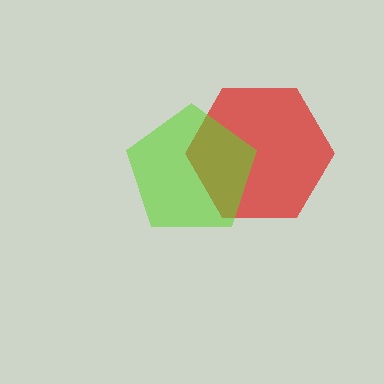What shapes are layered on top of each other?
The layered shapes are: a red hexagon, a lime pentagon.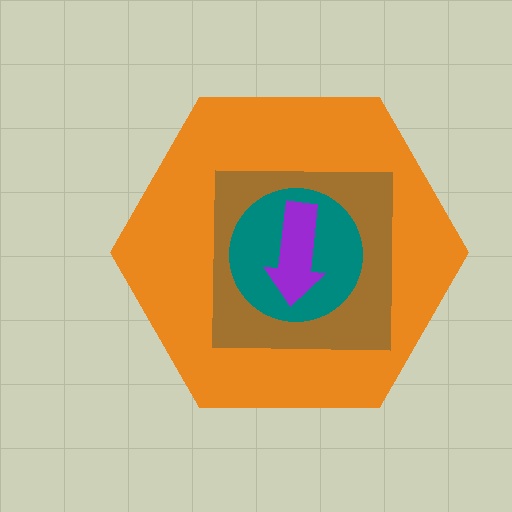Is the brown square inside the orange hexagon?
Yes.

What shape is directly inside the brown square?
The teal circle.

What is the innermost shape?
The purple arrow.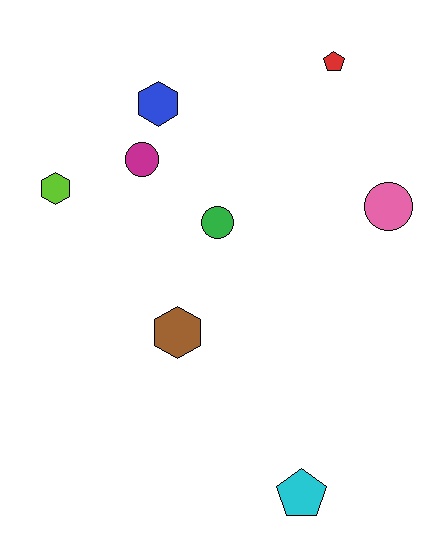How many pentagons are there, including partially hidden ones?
There are 2 pentagons.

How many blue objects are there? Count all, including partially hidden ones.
There is 1 blue object.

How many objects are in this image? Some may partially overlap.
There are 8 objects.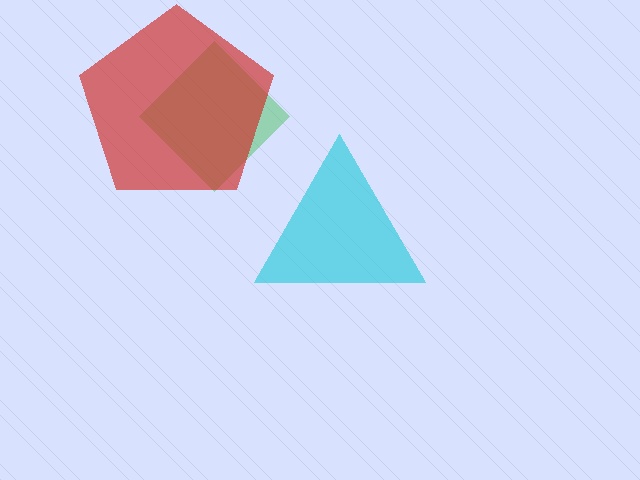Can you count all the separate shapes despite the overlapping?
Yes, there are 3 separate shapes.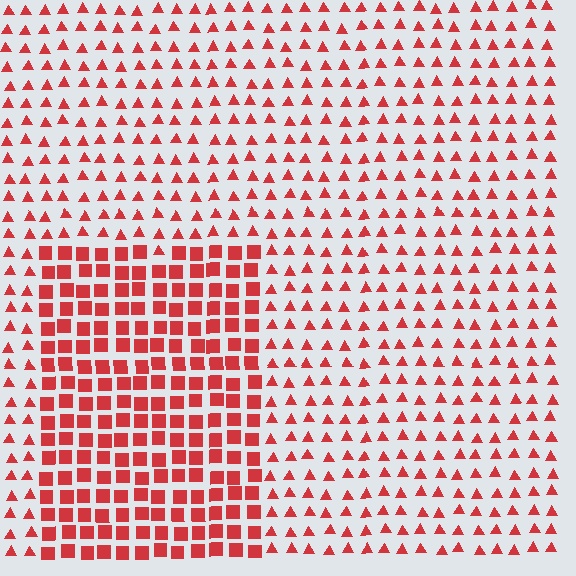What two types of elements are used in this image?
The image uses squares inside the rectangle region and triangles outside it.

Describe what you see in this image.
The image is filled with small red elements arranged in a uniform grid. A rectangle-shaped region contains squares, while the surrounding area contains triangles. The boundary is defined purely by the change in element shape.